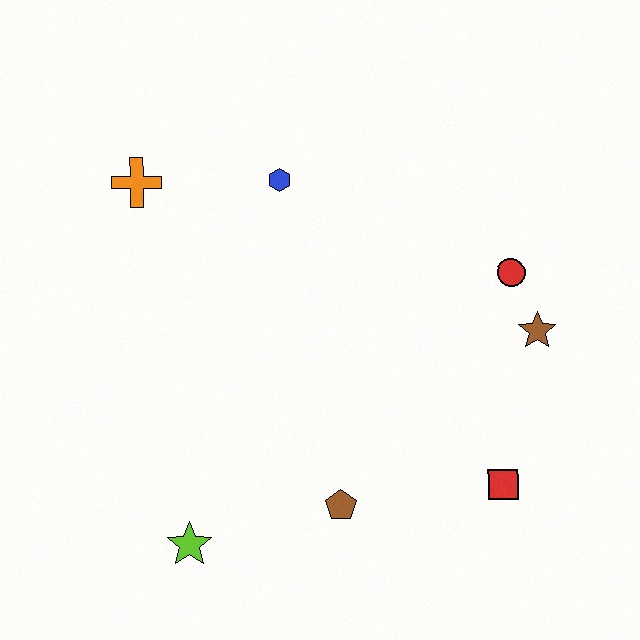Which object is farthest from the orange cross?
The red square is farthest from the orange cross.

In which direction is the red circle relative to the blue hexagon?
The red circle is to the right of the blue hexagon.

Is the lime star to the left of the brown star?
Yes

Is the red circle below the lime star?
No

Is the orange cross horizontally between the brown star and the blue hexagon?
No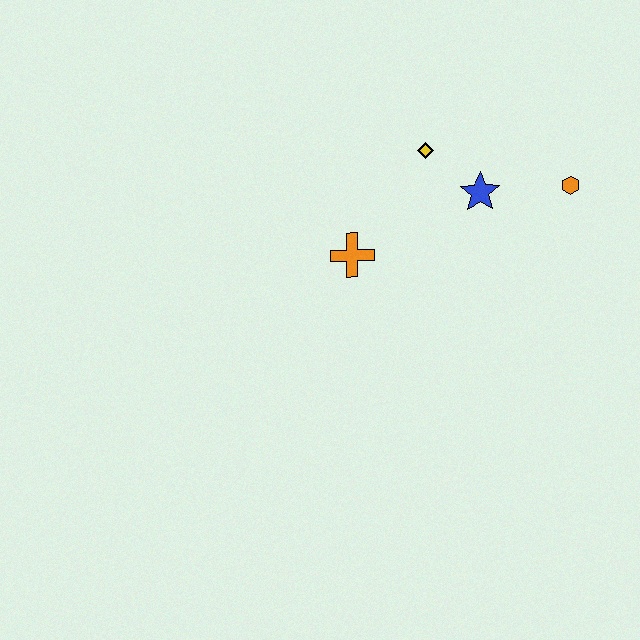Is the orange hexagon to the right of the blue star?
Yes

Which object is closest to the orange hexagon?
The blue star is closest to the orange hexagon.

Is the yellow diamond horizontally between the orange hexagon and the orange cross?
Yes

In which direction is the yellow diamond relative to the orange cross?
The yellow diamond is above the orange cross.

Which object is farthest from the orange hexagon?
The orange cross is farthest from the orange hexagon.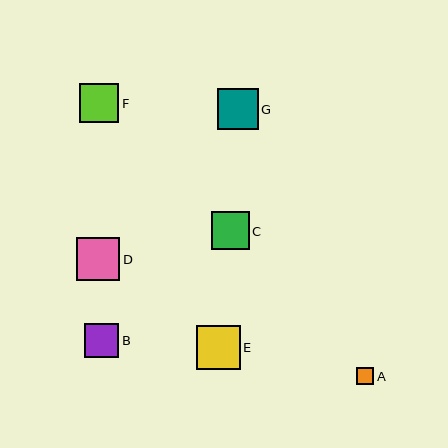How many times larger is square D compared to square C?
Square D is approximately 1.1 times the size of square C.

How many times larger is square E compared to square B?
Square E is approximately 1.3 times the size of square B.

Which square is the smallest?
Square A is the smallest with a size of approximately 17 pixels.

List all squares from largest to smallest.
From largest to smallest: E, D, G, F, C, B, A.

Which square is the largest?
Square E is the largest with a size of approximately 44 pixels.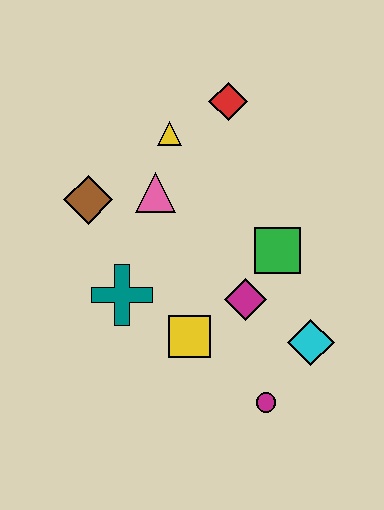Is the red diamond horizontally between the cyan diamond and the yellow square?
Yes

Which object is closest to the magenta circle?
The cyan diamond is closest to the magenta circle.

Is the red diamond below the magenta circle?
No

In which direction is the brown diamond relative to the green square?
The brown diamond is to the left of the green square.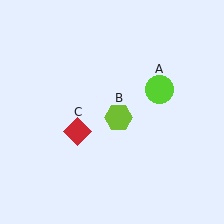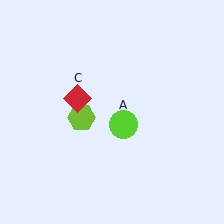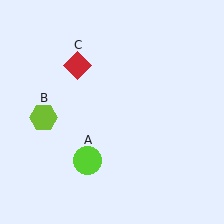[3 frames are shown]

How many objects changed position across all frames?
3 objects changed position: lime circle (object A), lime hexagon (object B), red diamond (object C).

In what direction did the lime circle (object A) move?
The lime circle (object A) moved down and to the left.